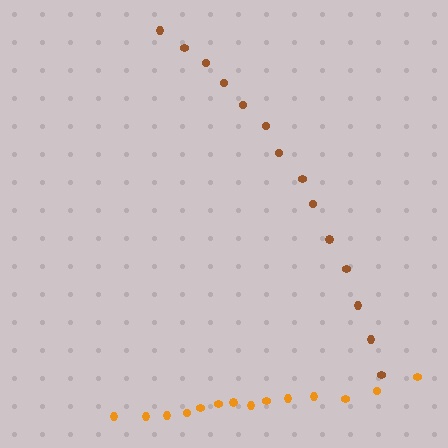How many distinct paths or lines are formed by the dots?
There are 2 distinct paths.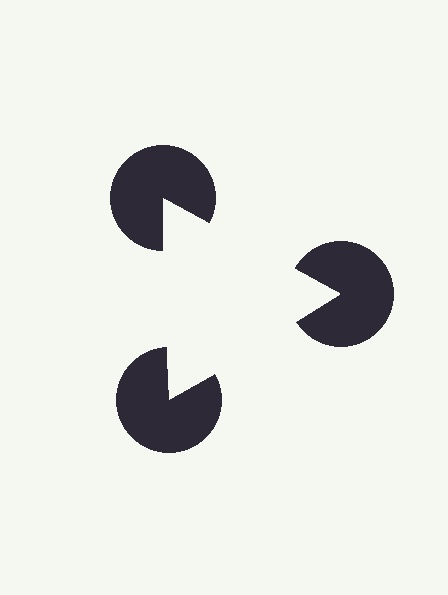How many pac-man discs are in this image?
There are 3 — one at each vertex of the illusory triangle.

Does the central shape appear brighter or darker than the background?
It typically appears slightly brighter than the background, even though no actual brightness change is drawn.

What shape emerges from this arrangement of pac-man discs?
An illusory triangle — its edges are inferred from the aligned wedge cuts in the pac-man discs, not physically drawn.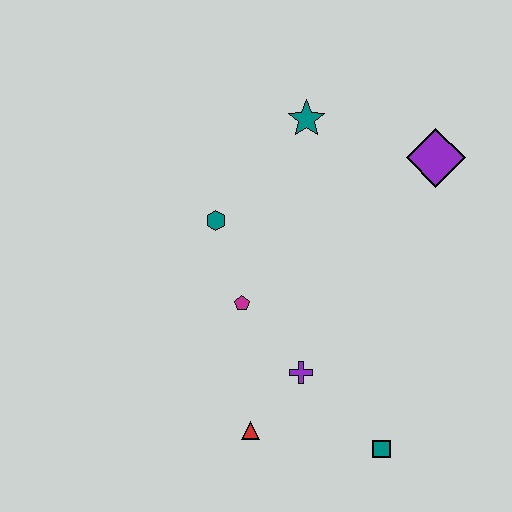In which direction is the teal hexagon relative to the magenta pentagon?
The teal hexagon is above the magenta pentagon.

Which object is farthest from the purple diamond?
The red triangle is farthest from the purple diamond.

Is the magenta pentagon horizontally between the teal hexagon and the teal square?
Yes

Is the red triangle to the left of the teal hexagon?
No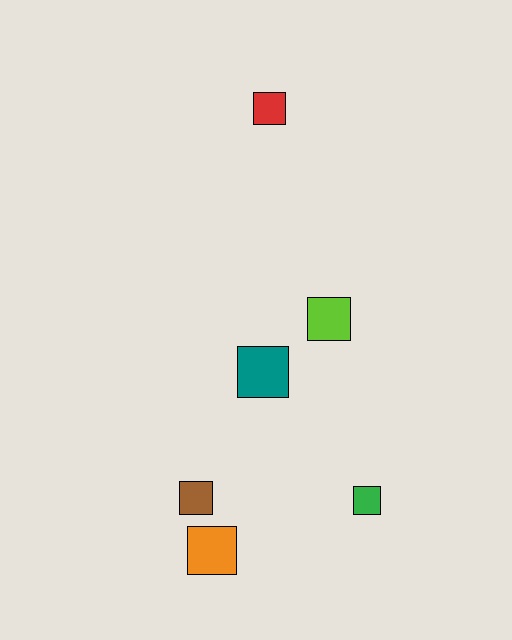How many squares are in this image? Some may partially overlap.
There are 6 squares.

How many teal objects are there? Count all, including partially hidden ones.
There is 1 teal object.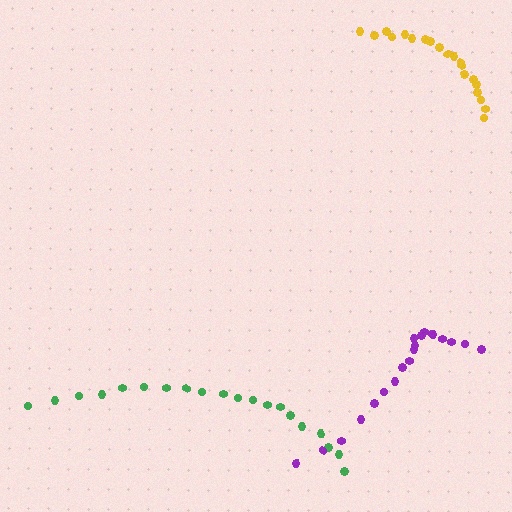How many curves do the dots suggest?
There are 3 distinct paths.